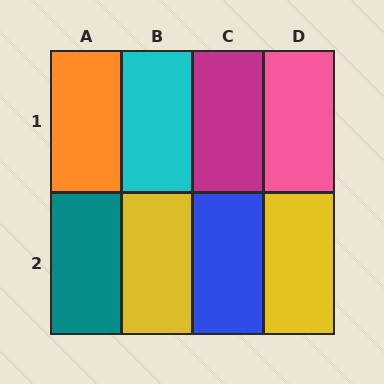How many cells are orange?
1 cell is orange.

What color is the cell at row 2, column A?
Teal.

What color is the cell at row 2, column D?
Yellow.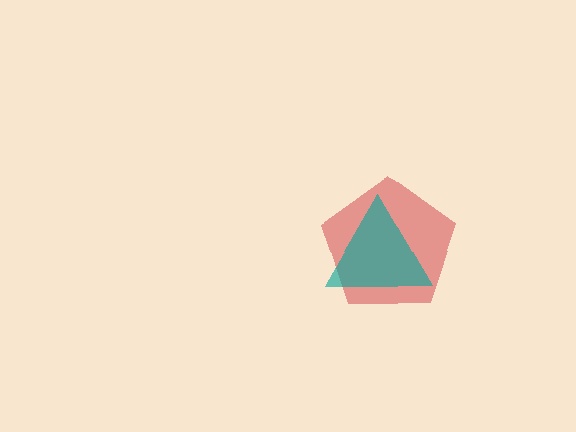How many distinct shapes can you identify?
There are 2 distinct shapes: a red pentagon, a teal triangle.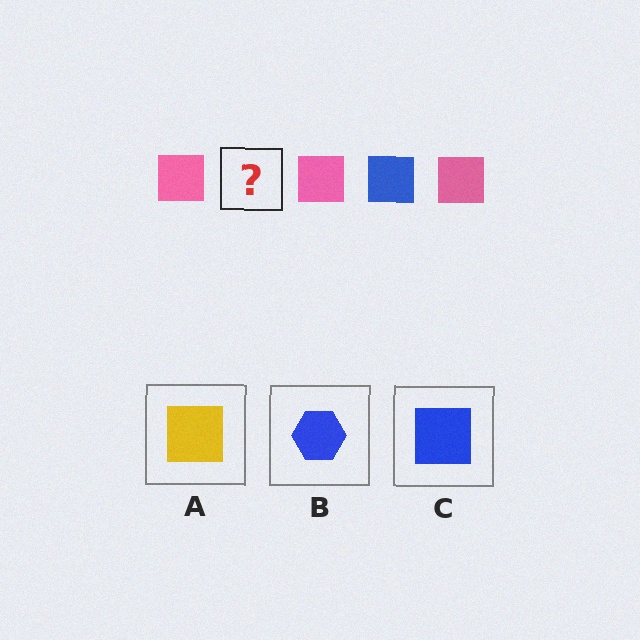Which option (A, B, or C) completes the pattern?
C.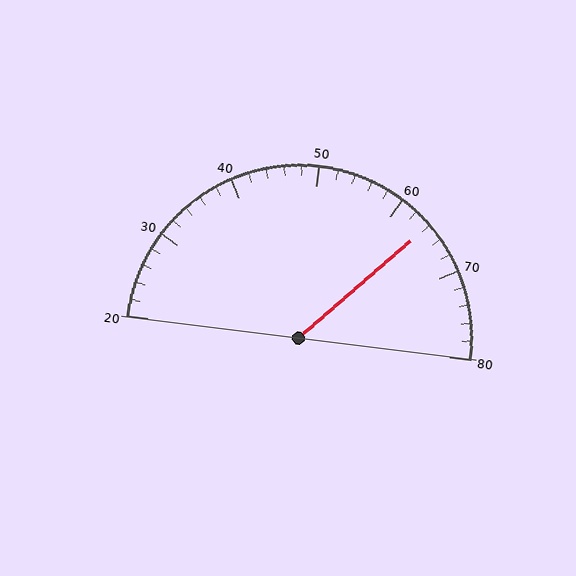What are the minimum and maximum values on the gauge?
The gauge ranges from 20 to 80.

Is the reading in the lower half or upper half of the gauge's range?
The reading is in the upper half of the range (20 to 80).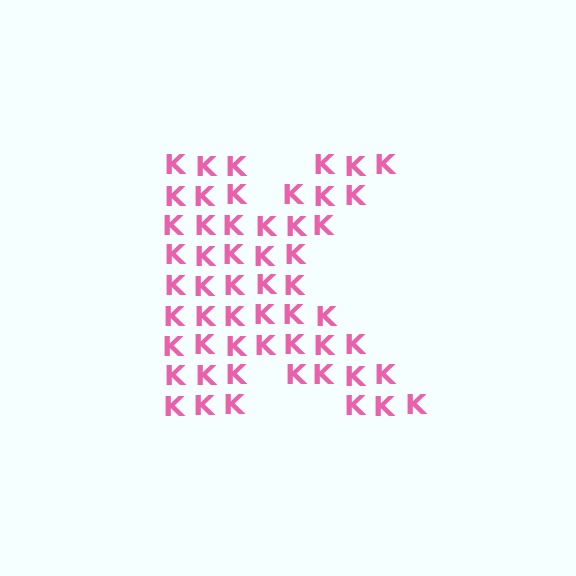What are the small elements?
The small elements are letter K's.